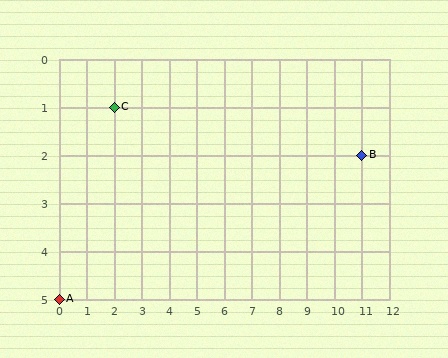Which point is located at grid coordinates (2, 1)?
Point C is at (2, 1).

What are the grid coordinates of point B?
Point B is at grid coordinates (11, 2).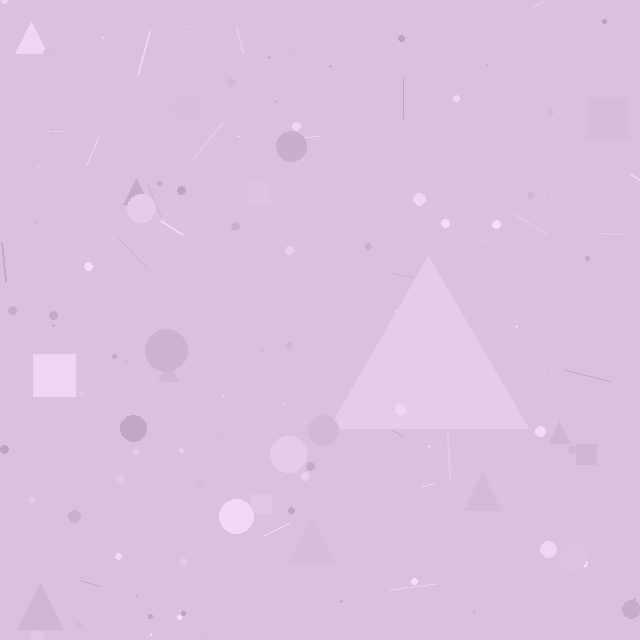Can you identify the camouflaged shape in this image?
The camouflaged shape is a triangle.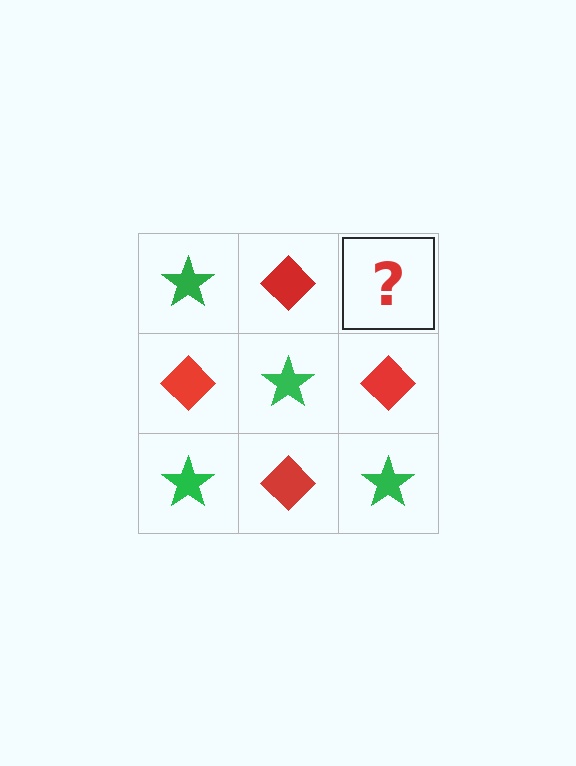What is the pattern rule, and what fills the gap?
The rule is that it alternates green star and red diamond in a checkerboard pattern. The gap should be filled with a green star.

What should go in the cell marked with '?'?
The missing cell should contain a green star.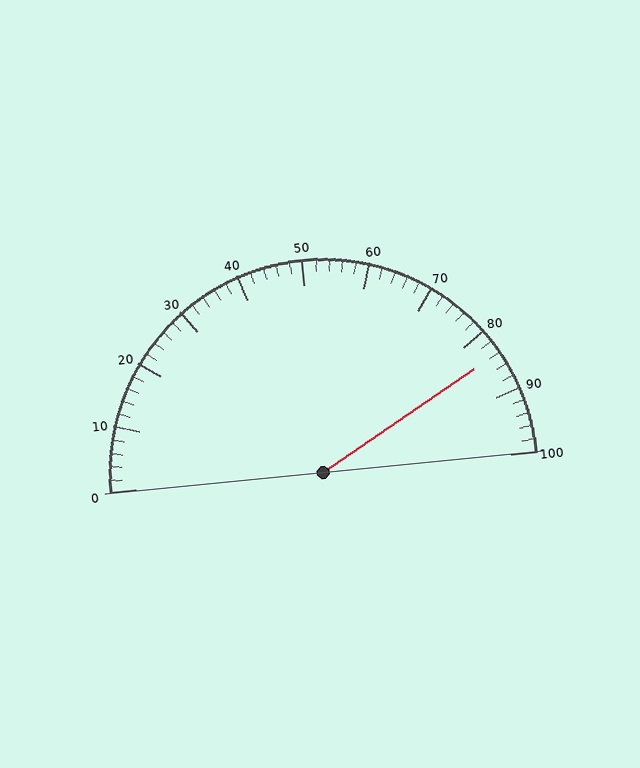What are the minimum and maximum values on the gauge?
The gauge ranges from 0 to 100.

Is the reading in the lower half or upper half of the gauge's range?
The reading is in the upper half of the range (0 to 100).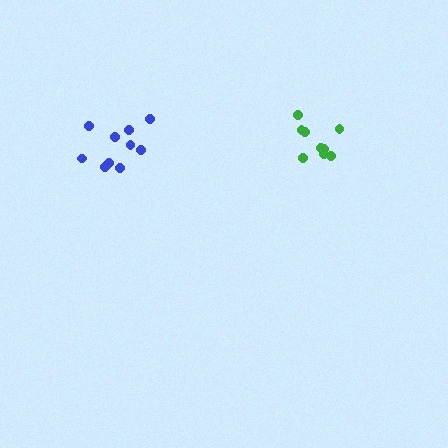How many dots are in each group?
Group 1: 9 dots, Group 2: 10 dots (19 total).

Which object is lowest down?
The blue cluster is bottommost.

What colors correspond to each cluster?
The clusters are colored: green, blue.